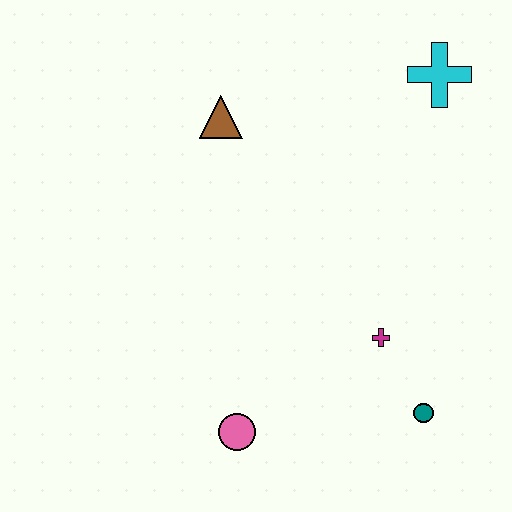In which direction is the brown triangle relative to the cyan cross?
The brown triangle is to the left of the cyan cross.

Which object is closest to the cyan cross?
The brown triangle is closest to the cyan cross.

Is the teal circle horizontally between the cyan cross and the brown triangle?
Yes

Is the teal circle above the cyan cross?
No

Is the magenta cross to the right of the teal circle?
No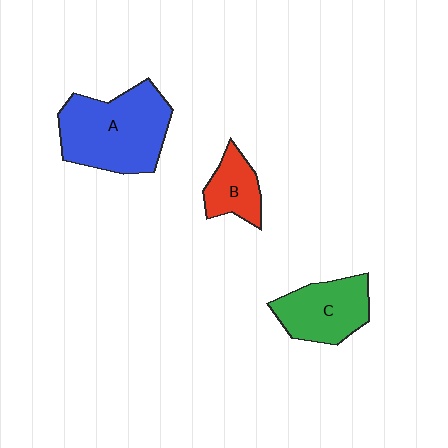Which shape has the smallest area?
Shape B (red).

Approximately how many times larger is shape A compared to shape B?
Approximately 2.4 times.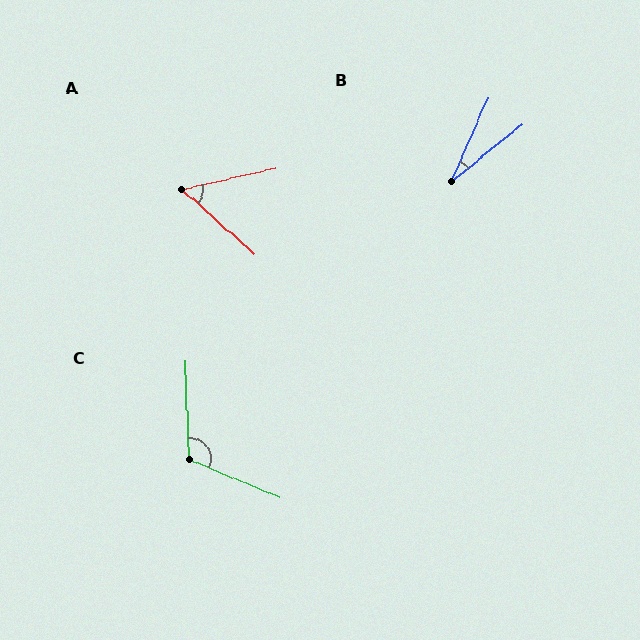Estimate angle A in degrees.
Approximately 54 degrees.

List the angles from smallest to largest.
B (27°), A (54°), C (115°).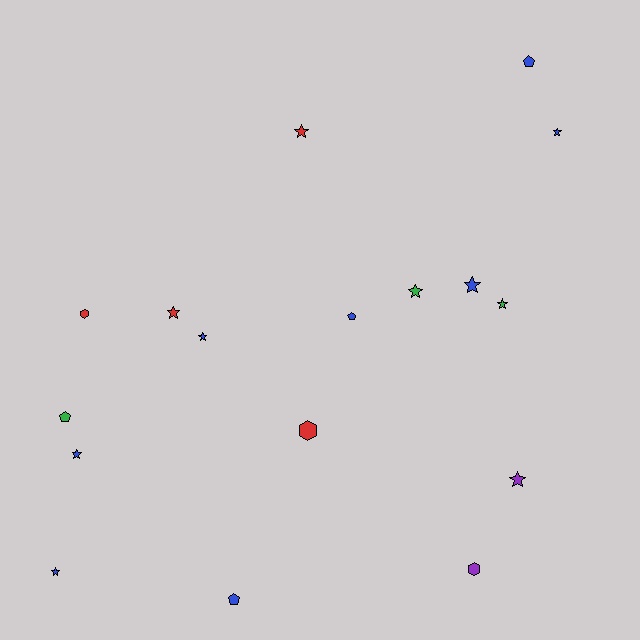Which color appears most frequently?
Blue, with 8 objects.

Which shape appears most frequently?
Star, with 10 objects.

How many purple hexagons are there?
There is 1 purple hexagon.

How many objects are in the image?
There are 17 objects.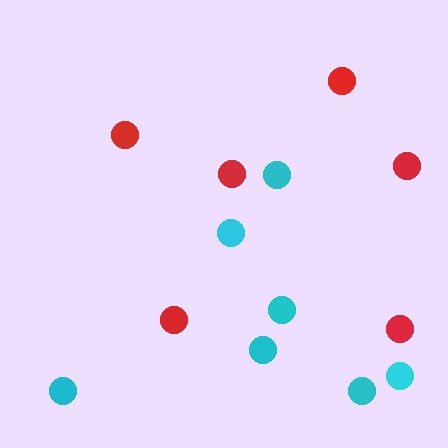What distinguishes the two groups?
There are 2 groups: one group of cyan circles (7) and one group of red circles (6).